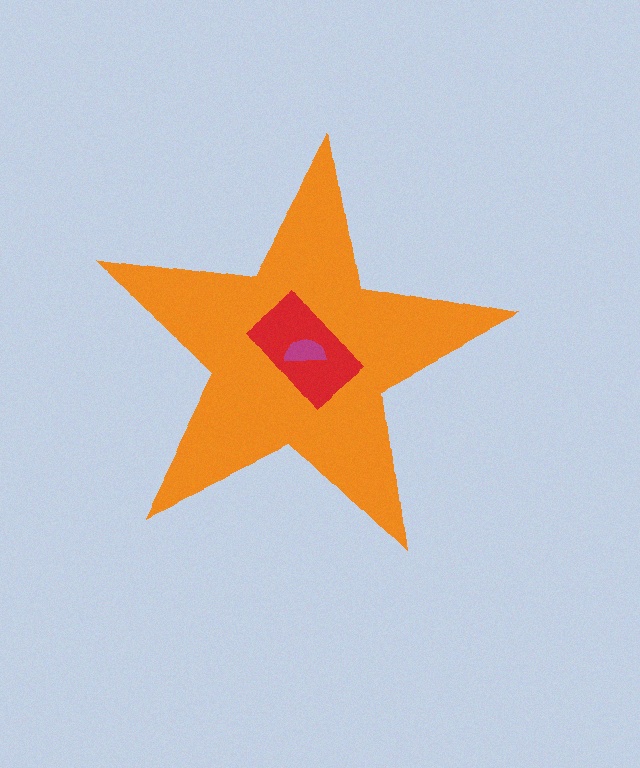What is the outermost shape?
The orange star.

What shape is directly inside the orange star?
The red rectangle.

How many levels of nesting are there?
3.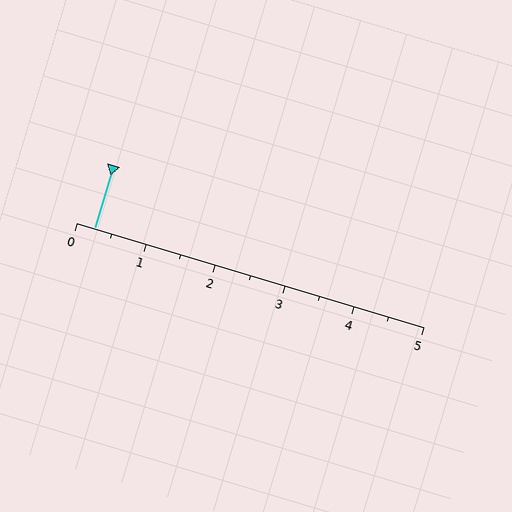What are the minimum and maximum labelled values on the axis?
The axis runs from 0 to 5.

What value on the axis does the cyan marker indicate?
The marker indicates approximately 0.2.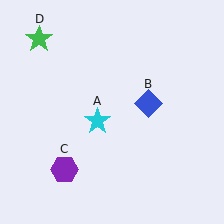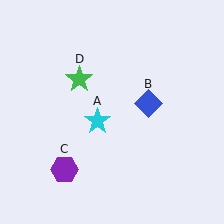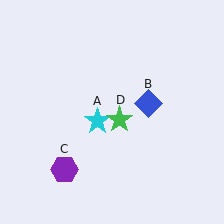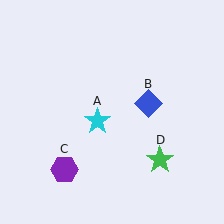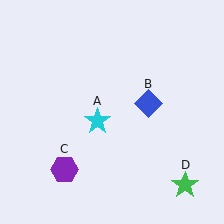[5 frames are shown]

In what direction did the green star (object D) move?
The green star (object D) moved down and to the right.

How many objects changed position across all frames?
1 object changed position: green star (object D).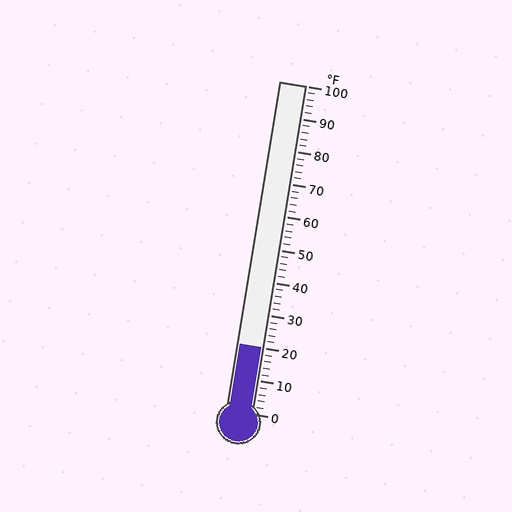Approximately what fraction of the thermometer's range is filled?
The thermometer is filled to approximately 20% of its range.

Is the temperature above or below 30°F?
The temperature is below 30°F.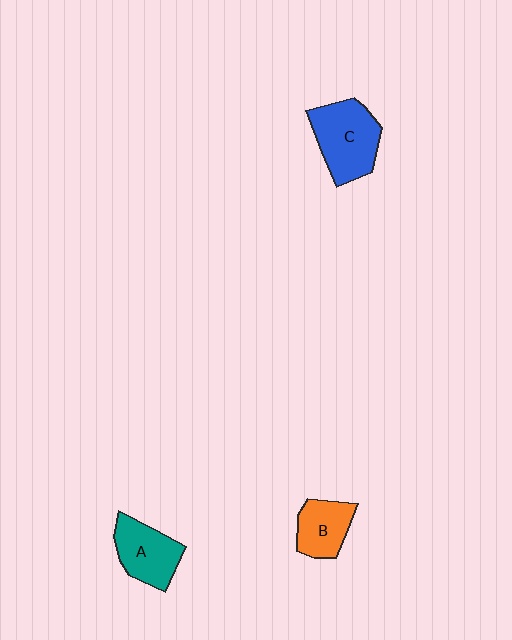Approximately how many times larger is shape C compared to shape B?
Approximately 1.6 times.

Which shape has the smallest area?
Shape B (orange).